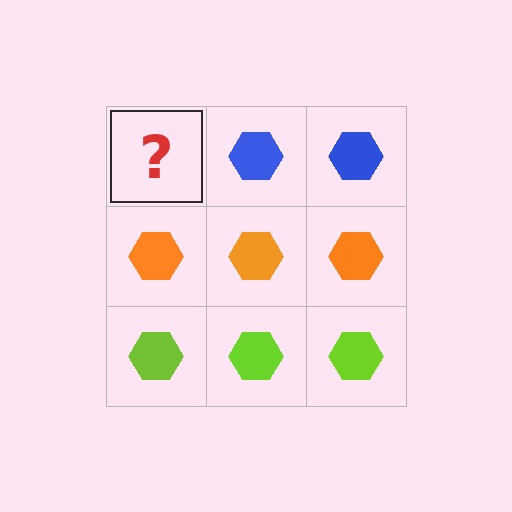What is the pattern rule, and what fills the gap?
The rule is that each row has a consistent color. The gap should be filled with a blue hexagon.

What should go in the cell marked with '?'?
The missing cell should contain a blue hexagon.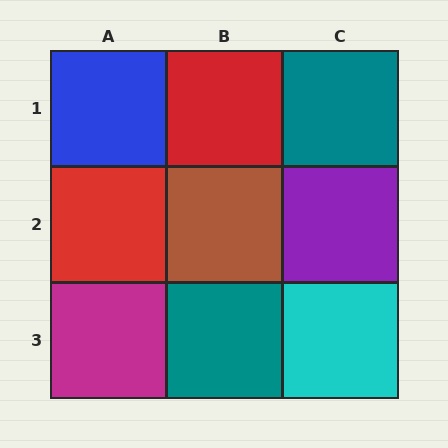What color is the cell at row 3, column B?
Teal.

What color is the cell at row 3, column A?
Magenta.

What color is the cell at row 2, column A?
Red.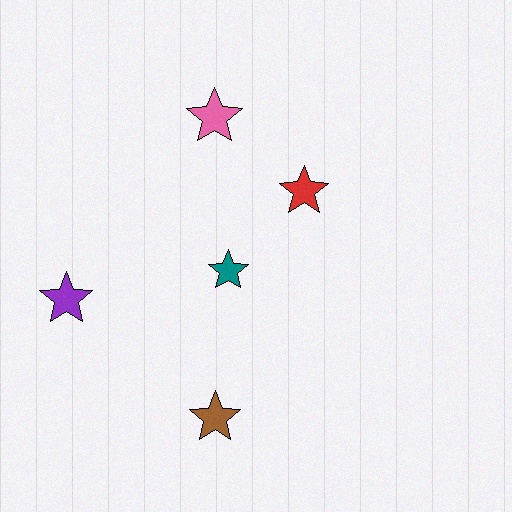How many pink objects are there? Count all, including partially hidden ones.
There is 1 pink object.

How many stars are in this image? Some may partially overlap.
There are 5 stars.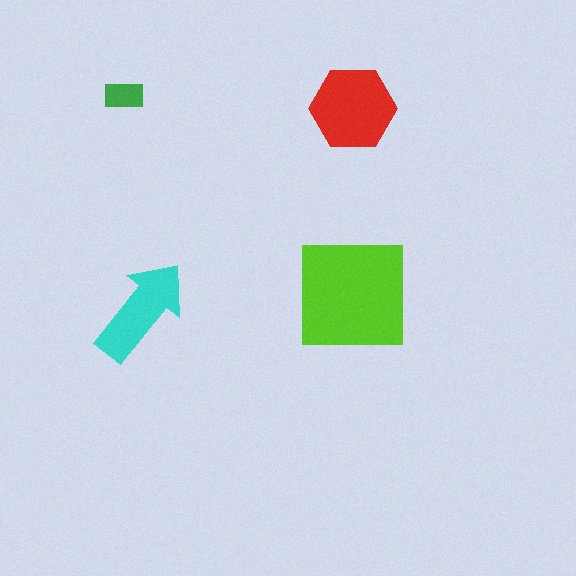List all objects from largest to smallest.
The lime square, the red hexagon, the cyan arrow, the green rectangle.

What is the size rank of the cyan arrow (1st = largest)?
3rd.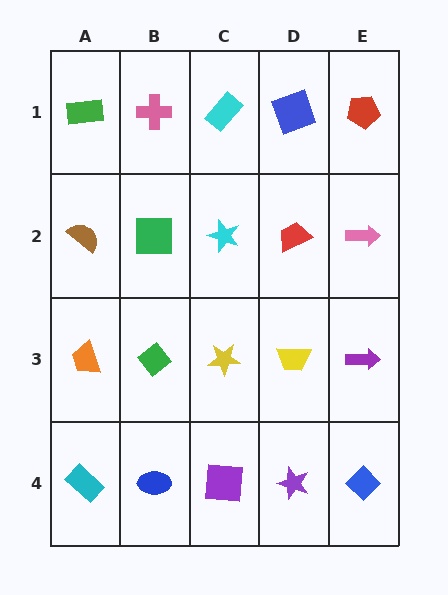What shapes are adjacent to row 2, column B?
A pink cross (row 1, column B), a green diamond (row 3, column B), a brown semicircle (row 2, column A), a cyan star (row 2, column C).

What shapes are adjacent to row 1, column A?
A brown semicircle (row 2, column A), a pink cross (row 1, column B).